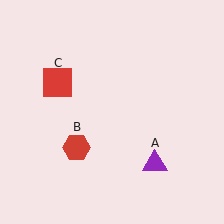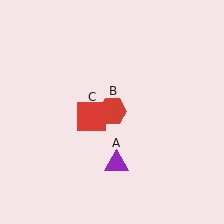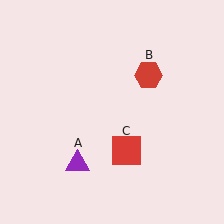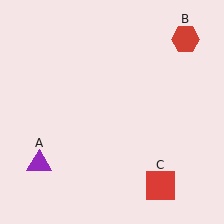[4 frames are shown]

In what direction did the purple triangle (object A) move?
The purple triangle (object A) moved left.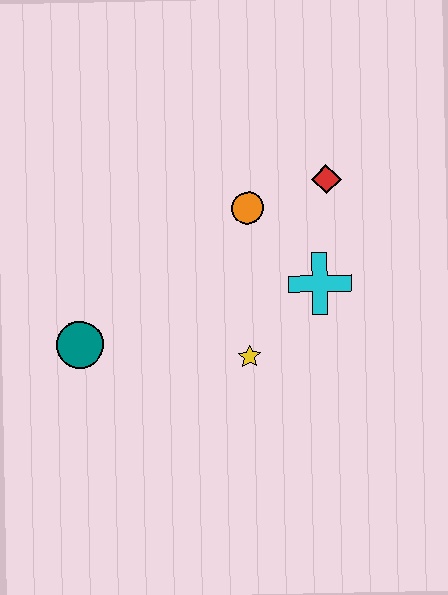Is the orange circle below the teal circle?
No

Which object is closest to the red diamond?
The orange circle is closest to the red diamond.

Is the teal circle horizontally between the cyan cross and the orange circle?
No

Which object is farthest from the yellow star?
The red diamond is farthest from the yellow star.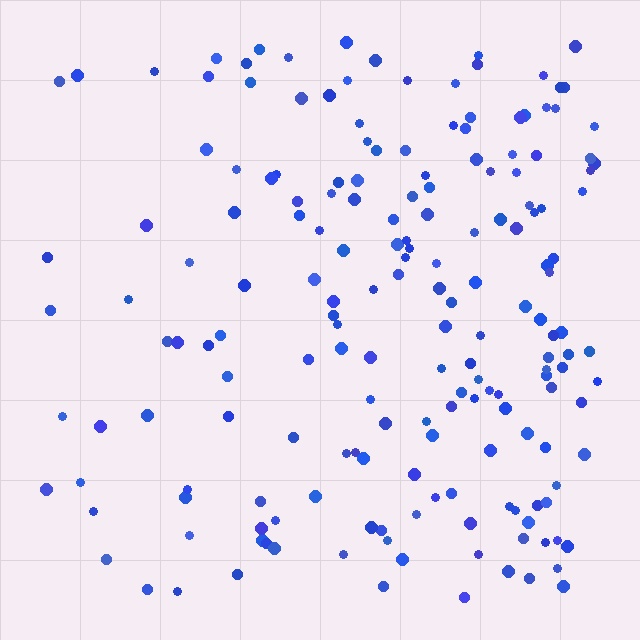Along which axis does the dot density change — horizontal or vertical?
Horizontal.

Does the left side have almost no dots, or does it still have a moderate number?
Still a moderate number, just noticeably fewer than the right.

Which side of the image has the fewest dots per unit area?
The left.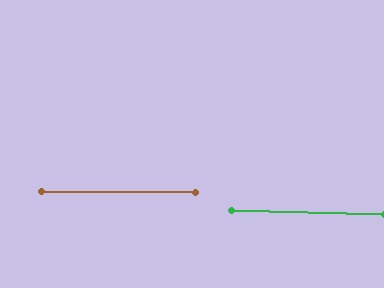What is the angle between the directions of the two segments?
Approximately 1 degree.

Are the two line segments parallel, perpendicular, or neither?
Parallel — their directions differ by only 1.3°.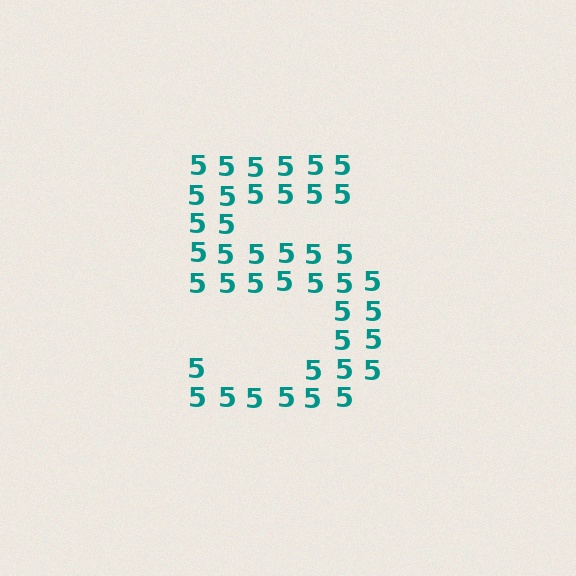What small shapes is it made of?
It is made of small digit 5's.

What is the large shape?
The large shape is the digit 5.